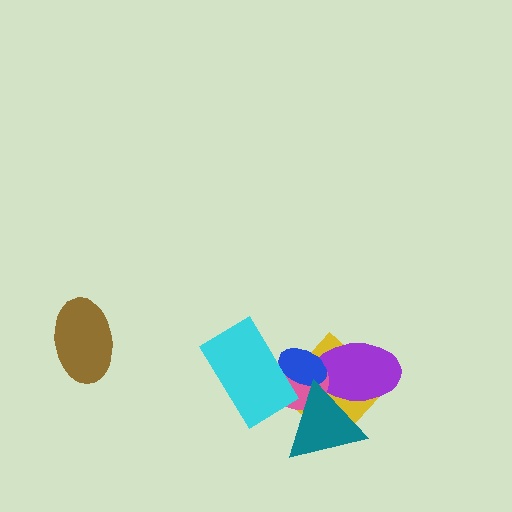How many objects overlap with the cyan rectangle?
2 objects overlap with the cyan rectangle.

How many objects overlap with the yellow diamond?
4 objects overlap with the yellow diamond.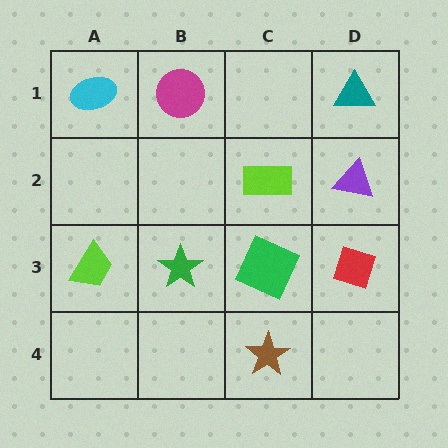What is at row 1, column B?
A magenta circle.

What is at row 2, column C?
A lime rectangle.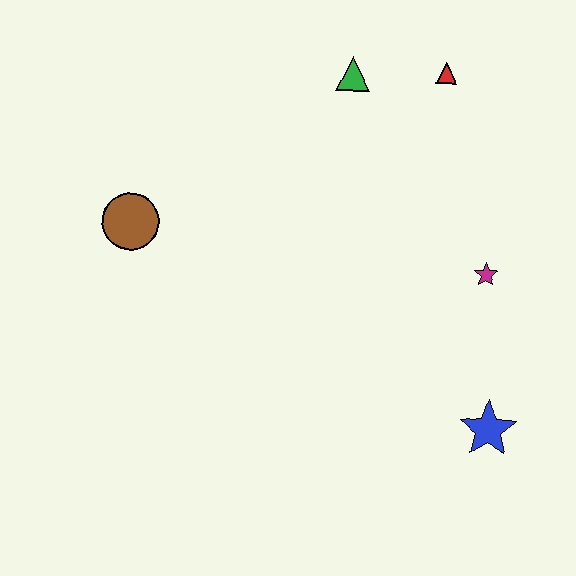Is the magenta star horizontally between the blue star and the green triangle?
Yes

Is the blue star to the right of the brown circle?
Yes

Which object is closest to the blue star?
The magenta star is closest to the blue star.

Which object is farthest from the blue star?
The brown circle is farthest from the blue star.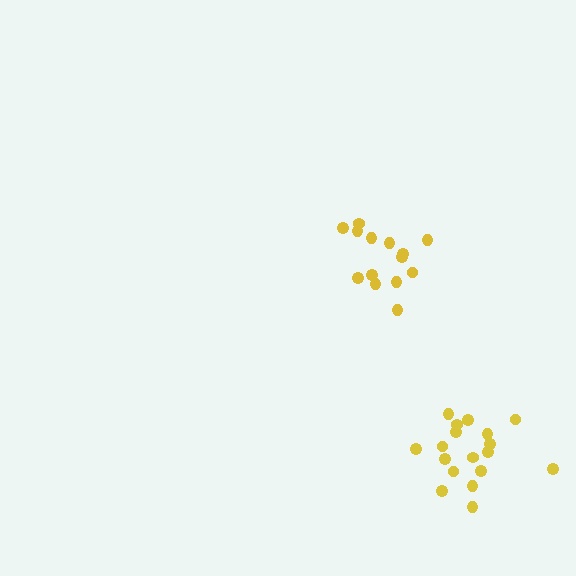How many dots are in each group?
Group 1: 14 dots, Group 2: 18 dots (32 total).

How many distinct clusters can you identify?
There are 2 distinct clusters.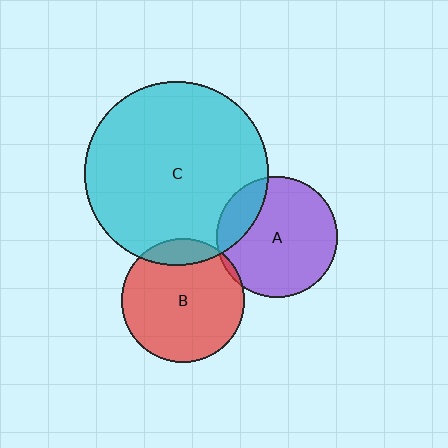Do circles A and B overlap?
Yes.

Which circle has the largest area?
Circle C (cyan).